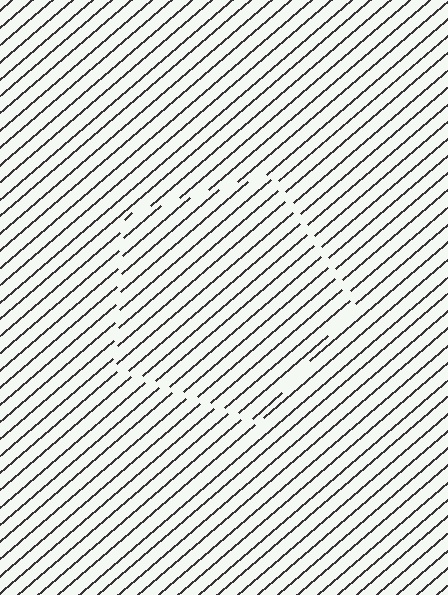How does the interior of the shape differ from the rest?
The interior of the shape contains the same grating, shifted by half a period — the contour is defined by the phase discontinuity where line-ends from the inner and outer gratings abut.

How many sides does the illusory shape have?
5 sides — the line-ends trace a pentagon.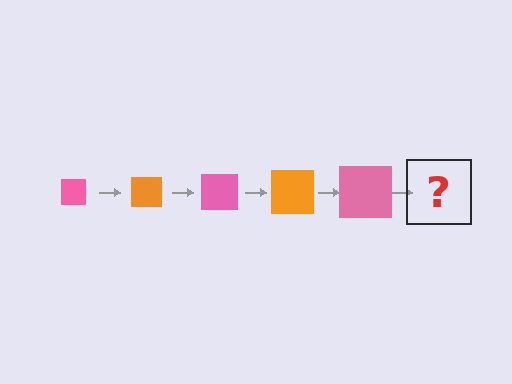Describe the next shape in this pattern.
It should be an orange square, larger than the previous one.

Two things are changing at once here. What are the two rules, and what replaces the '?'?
The two rules are that the square grows larger each step and the color cycles through pink and orange. The '?' should be an orange square, larger than the previous one.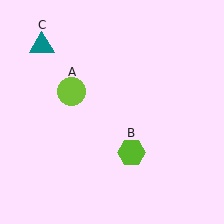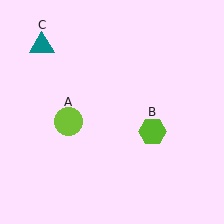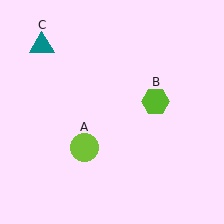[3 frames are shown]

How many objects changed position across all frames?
2 objects changed position: lime circle (object A), lime hexagon (object B).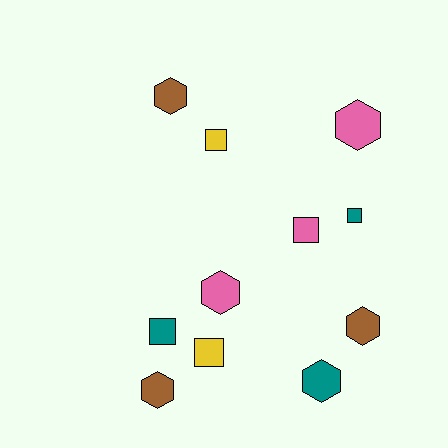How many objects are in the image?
There are 11 objects.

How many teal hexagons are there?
There is 1 teal hexagon.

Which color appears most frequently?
Teal, with 3 objects.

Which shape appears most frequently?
Hexagon, with 6 objects.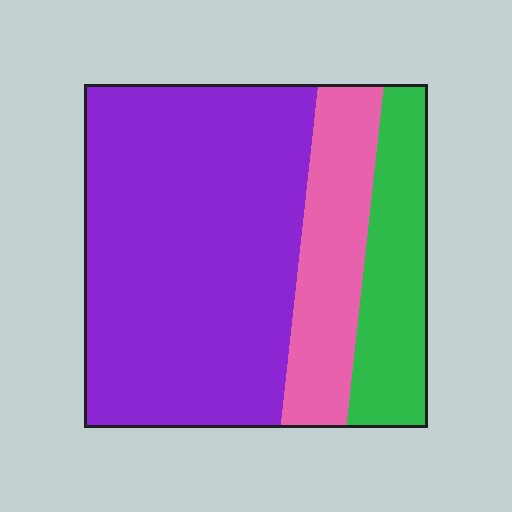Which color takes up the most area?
Purple, at roughly 65%.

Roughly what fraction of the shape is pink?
Pink takes up between a sixth and a third of the shape.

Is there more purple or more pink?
Purple.